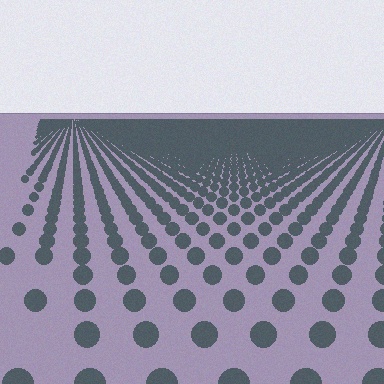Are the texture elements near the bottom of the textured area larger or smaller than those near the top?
Larger. Near the bottom, elements are closer to the viewer and appear at a bigger on-screen size.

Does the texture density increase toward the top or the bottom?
Density increases toward the top.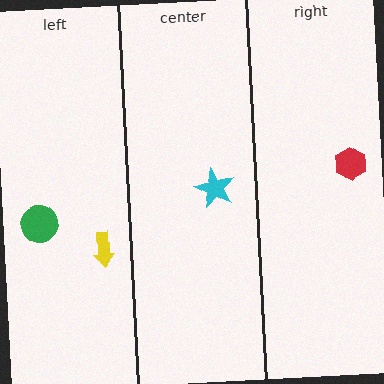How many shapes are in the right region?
1.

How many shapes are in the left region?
2.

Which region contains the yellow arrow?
The left region.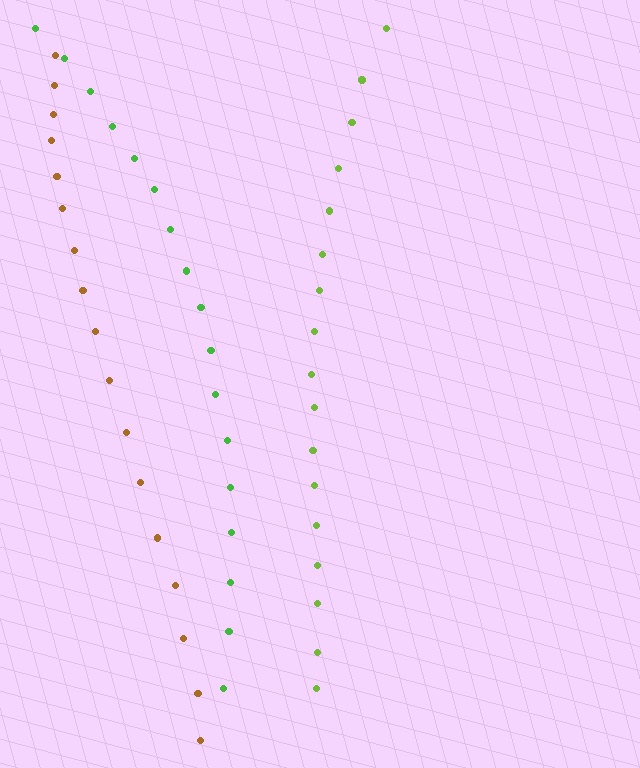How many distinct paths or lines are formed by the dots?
There are 3 distinct paths.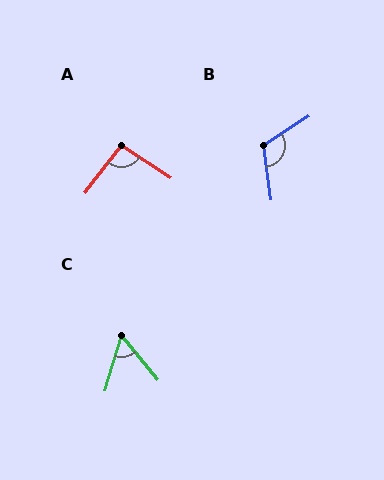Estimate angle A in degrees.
Approximately 95 degrees.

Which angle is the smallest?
C, at approximately 56 degrees.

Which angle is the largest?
B, at approximately 115 degrees.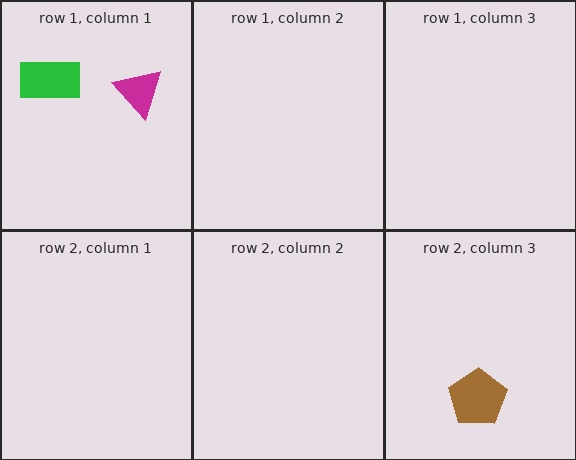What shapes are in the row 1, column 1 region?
The magenta triangle, the green rectangle.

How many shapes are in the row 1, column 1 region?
2.